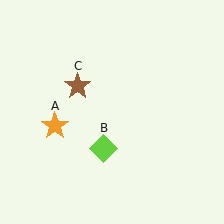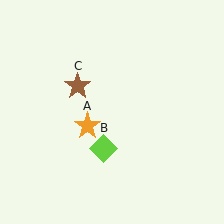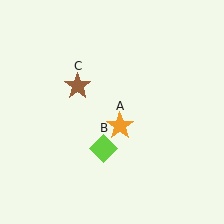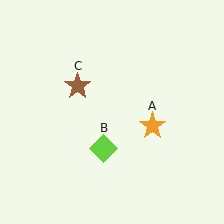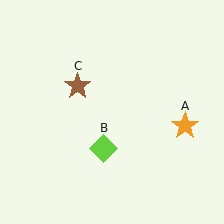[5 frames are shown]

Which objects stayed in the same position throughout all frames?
Lime diamond (object B) and brown star (object C) remained stationary.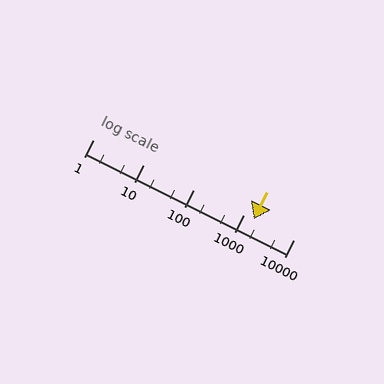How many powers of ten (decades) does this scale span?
The scale spans 4 decades, from 1 to 10000.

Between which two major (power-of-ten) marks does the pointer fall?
The pointer is between 1000 and 10000.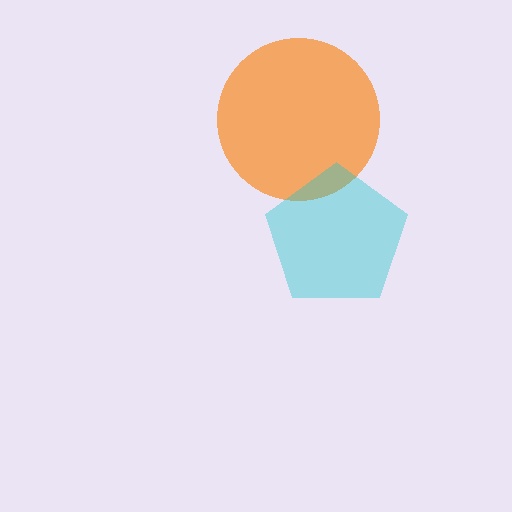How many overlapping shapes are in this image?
There are 2 overlapping shapes in the image.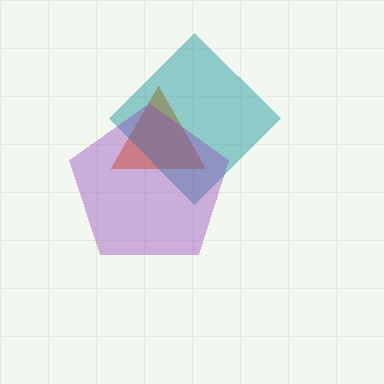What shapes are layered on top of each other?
The layered shapes are: an orange triangle, a teal diamond, a purple pentagon.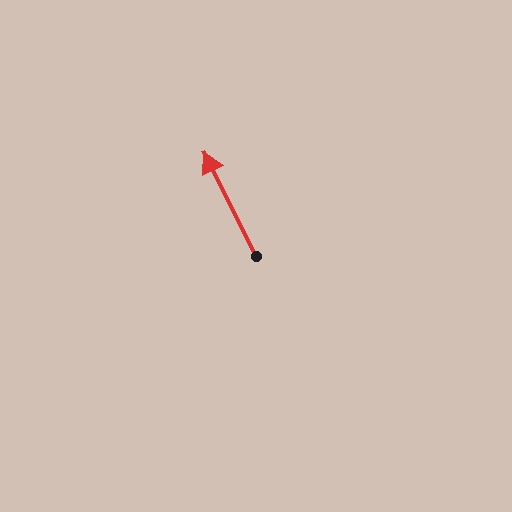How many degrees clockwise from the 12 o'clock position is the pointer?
Approximately 333 degrees.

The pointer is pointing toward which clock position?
Roughly 11 o'clock.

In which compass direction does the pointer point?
Northwest.